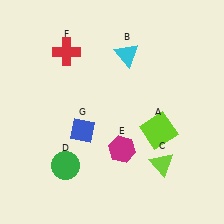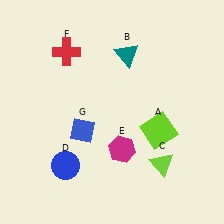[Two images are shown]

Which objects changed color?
B changed from cyan to teal. D changed from green to blue.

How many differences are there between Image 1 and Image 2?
There are 2 differences between the two images.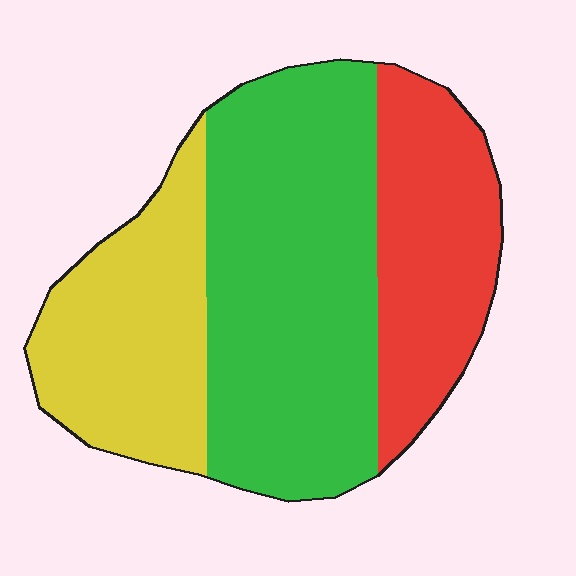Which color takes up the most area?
Green, at roughly 50%.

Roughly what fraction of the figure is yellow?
Yellow takes up between a quarter and a half of the figure.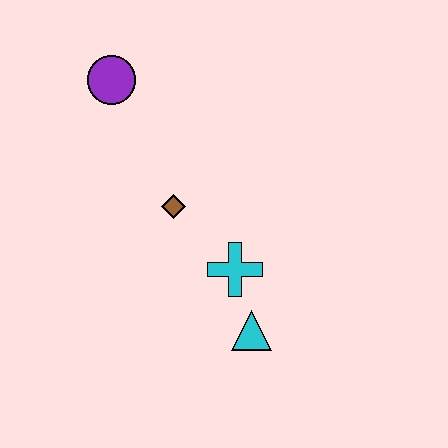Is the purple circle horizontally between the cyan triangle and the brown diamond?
No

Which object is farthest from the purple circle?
The cyan triangle is farthest from the purple circle.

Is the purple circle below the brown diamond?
No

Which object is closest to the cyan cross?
The cyan triangle is closest to the cyan cross.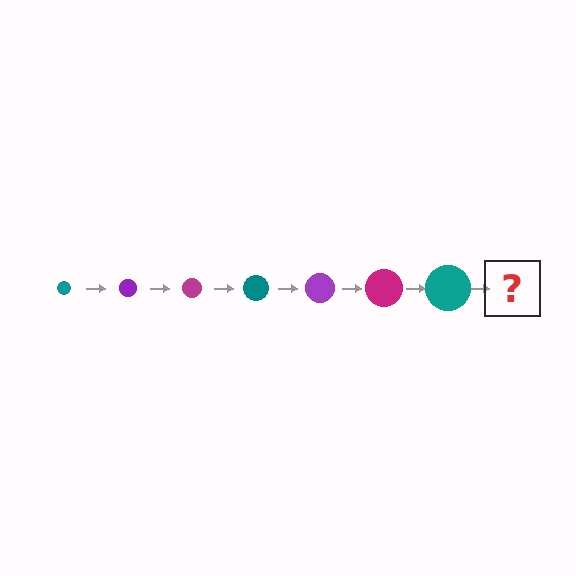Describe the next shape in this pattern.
It should be a purple circle, larger than the previous one.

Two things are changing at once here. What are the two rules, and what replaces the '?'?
The two rules are that the circle grows larger each step and the color cycles through teal, purple, and magenta. The '?' should be a purple circle, larger than the previous one.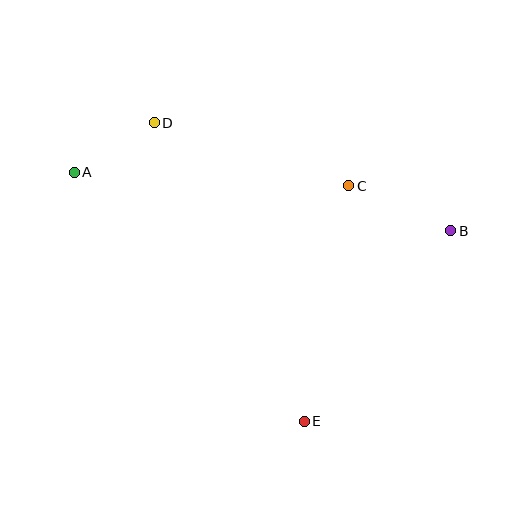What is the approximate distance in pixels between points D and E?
The distance between D and E is approximately 334 pixels.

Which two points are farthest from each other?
Points A and B are farthest from each other.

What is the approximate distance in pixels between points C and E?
The distance between C and E is approximately 240 pixels.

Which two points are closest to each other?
Points A and D are closest to each other.